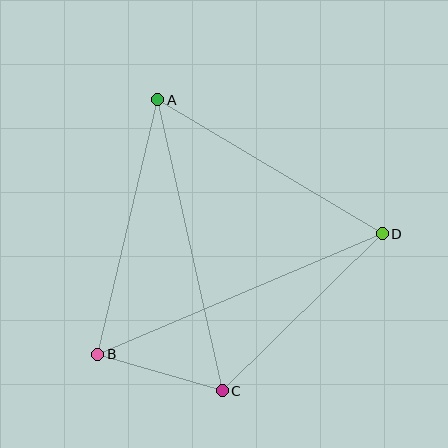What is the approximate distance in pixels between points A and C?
The distance between A and C is approximately 298 pixels.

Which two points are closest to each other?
Points B and C are closest to each other.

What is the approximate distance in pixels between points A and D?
The distance between A and D is approximately 261 pixels.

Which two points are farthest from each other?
Points B and D are farthest from each other.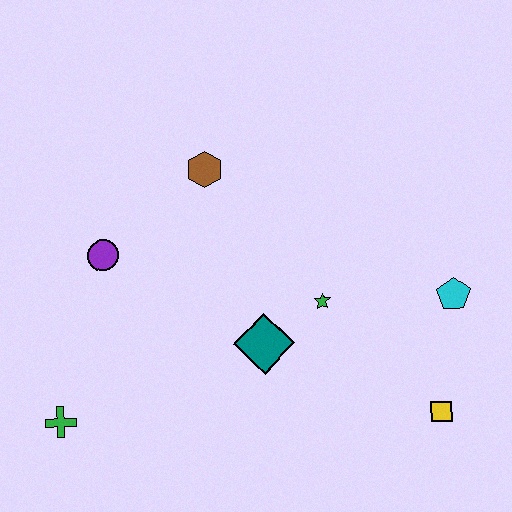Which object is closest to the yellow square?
The cyan pentagon is closest to the yellow square.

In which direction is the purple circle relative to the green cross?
The purple circle is above the green cross.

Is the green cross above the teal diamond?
No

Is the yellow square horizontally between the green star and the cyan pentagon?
Yes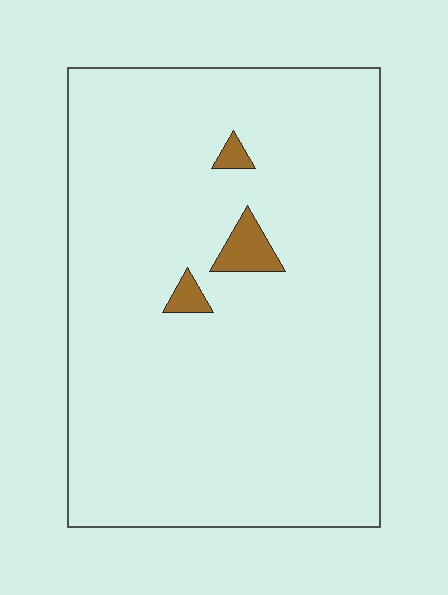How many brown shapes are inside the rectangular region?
3.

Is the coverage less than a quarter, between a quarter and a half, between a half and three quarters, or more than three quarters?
Less than a quarter.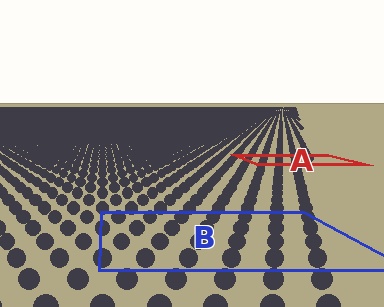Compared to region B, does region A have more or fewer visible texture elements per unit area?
Region A has more texture elements per unit area — they are packed more densely because it is farther away.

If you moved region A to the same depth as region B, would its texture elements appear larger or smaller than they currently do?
They would appear larger. At a closer depth, the same texture elements are projected at a bigger on-screen size.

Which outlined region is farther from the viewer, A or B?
Region A is farther from the viewer — the texture elements inside it appear smaller and more densely packed.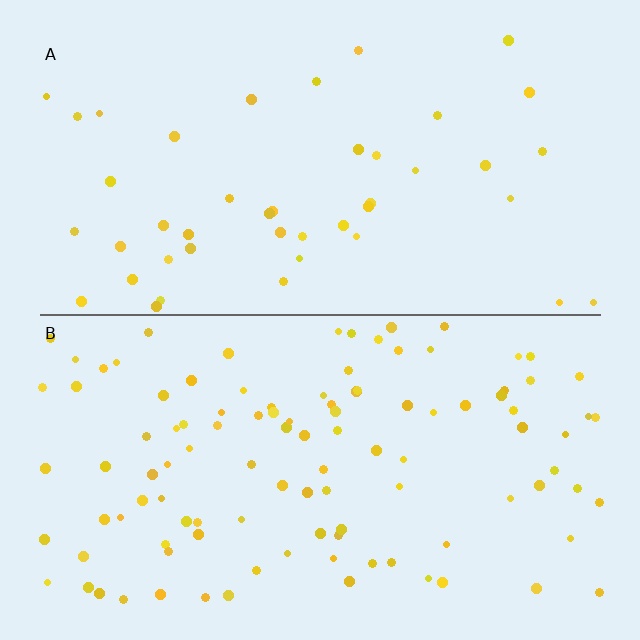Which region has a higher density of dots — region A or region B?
B (the bottom).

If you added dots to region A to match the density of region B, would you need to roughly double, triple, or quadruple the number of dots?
Approximately double.